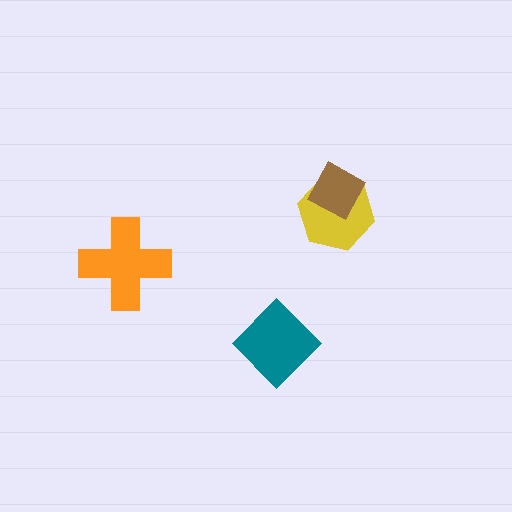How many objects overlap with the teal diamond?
0 objects overlap with the teal diamond.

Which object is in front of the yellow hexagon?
The brown diamond is in front of the yellow hexagon.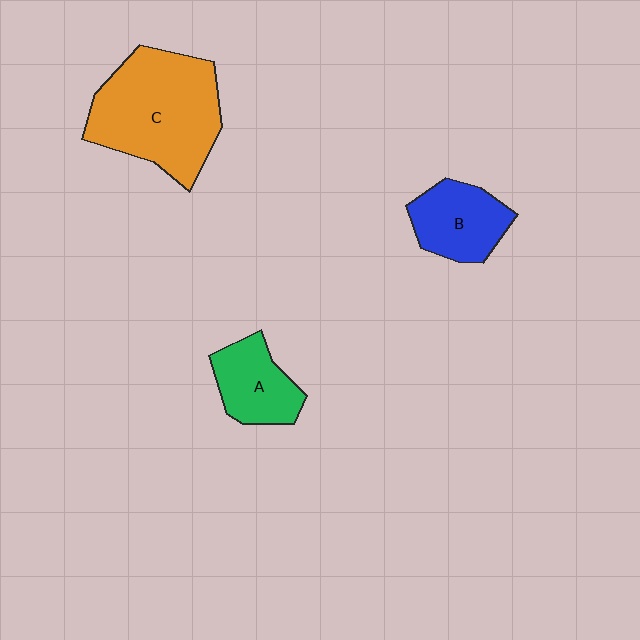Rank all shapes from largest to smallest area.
From largest to smallest: C (orange), B (blue), A (green).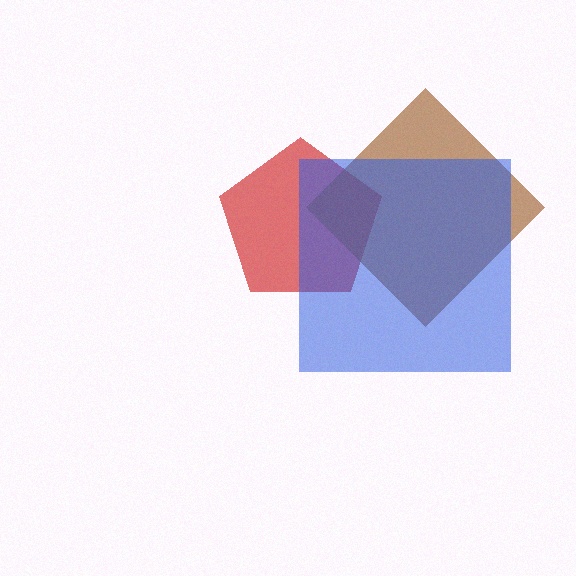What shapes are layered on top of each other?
The layered shapes are: a red pentagon, a brown diamond, a blue square.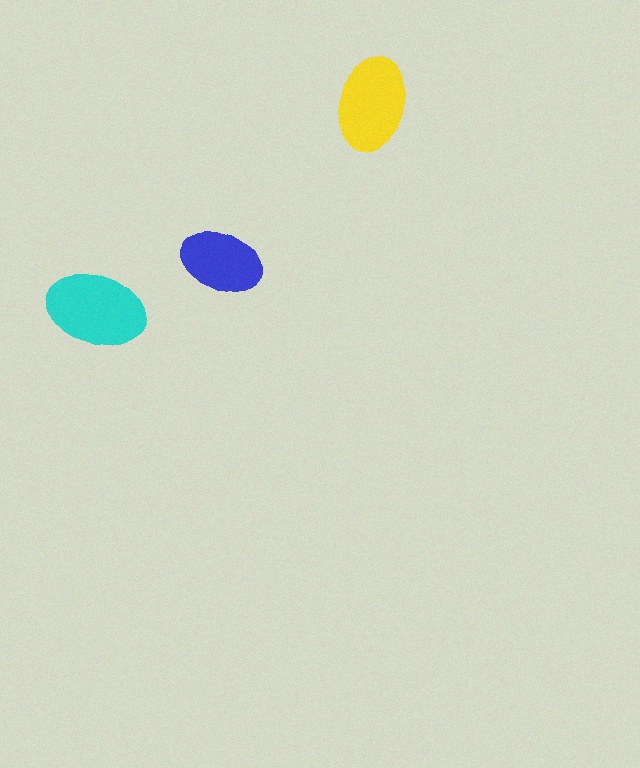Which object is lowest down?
The cyan ellipse is bottommost.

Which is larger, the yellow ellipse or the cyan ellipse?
The cyan one.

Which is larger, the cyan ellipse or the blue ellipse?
The cyan one.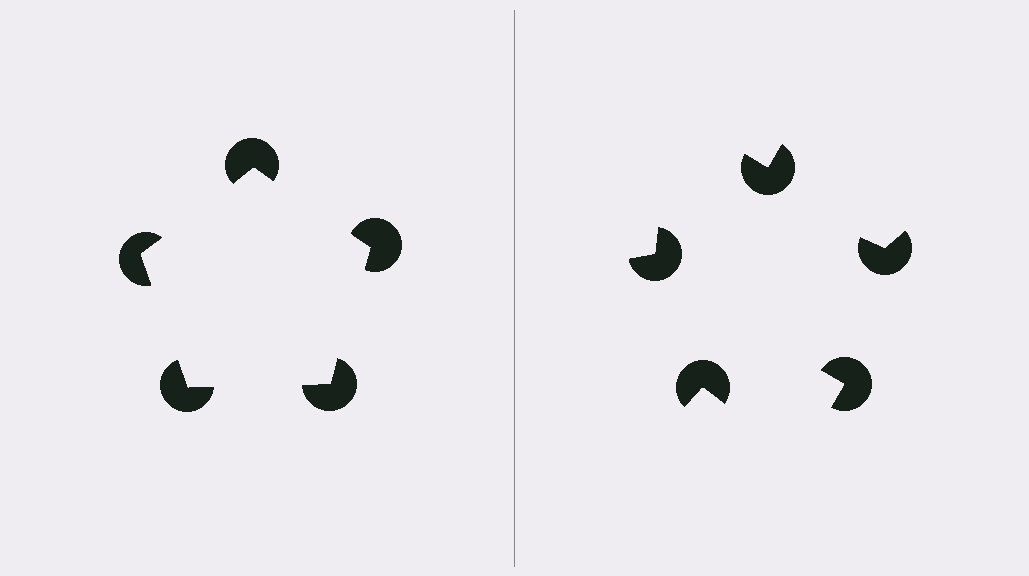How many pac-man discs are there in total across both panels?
10 — 5 on each side.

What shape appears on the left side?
An illusory pentagon.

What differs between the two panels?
The pac-man discs are positioned identically on both sides; only the wedge orientations differ. On the left they align to a pentagon; on the right they are misaligned.